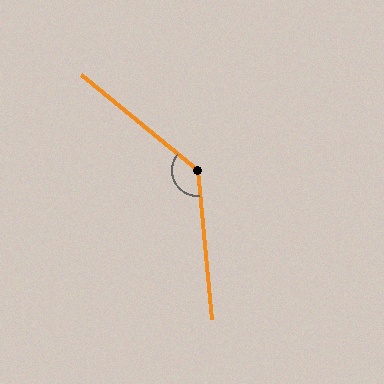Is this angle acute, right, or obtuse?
It is obtuse.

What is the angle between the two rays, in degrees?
Approximately 135 degrees.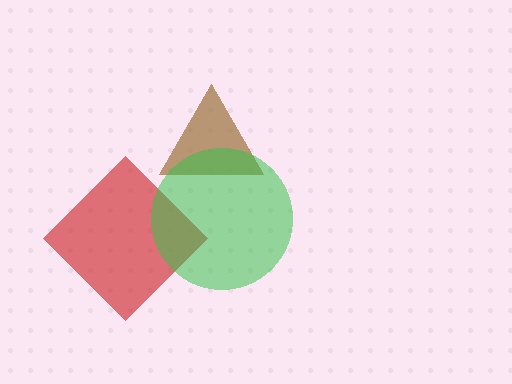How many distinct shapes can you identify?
There are 3 distinct shapes: a red diamond, a brown triangle, a green circle.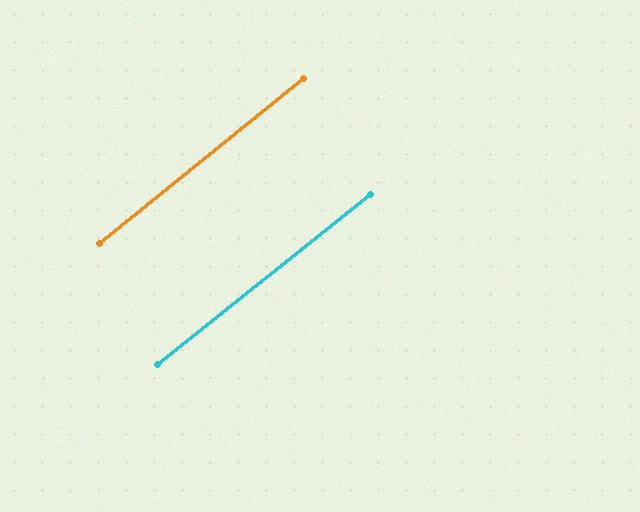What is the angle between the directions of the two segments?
Approximately 0 degrees.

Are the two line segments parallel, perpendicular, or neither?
Parallel — their directions differ by only 0.3°.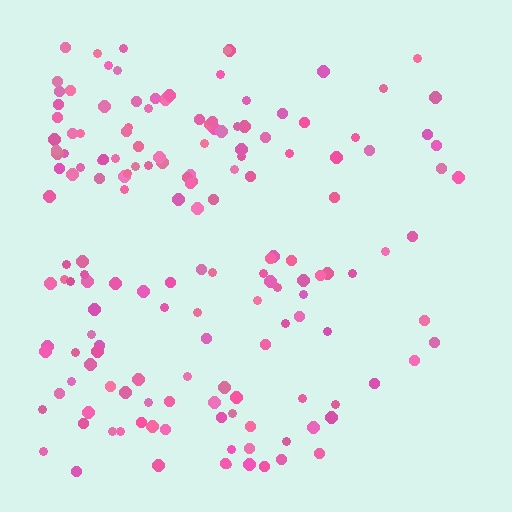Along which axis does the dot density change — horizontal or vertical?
Horizontal.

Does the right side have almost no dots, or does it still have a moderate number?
Still a moderate number, just noticeably fewer than the left.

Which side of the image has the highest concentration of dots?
The left.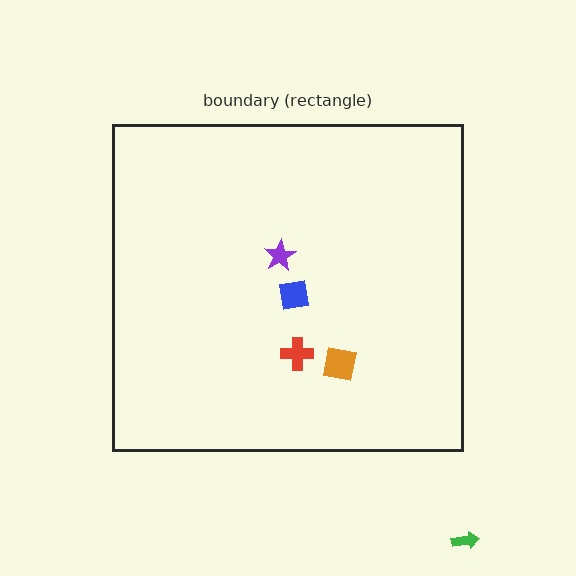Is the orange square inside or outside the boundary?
Inside.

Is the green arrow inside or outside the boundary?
Outside.